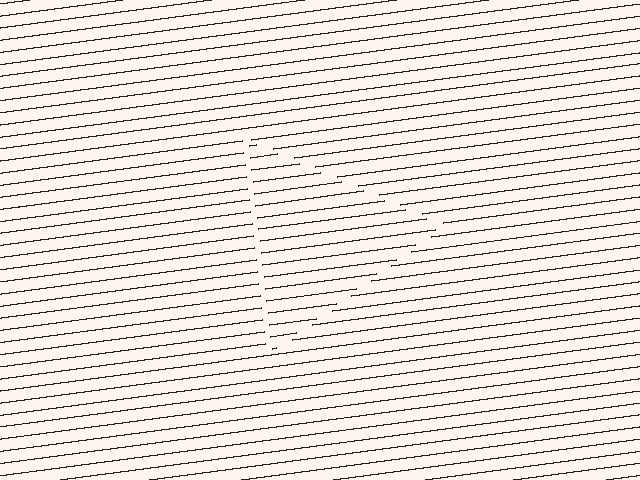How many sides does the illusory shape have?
3 sides — the line-ends trace a triangle.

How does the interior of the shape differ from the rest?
The interior of the shape contains the same grating, shifted by half a period — the contour is defined by the phase discontinuity where line-ends from the inner and outer gratings abut.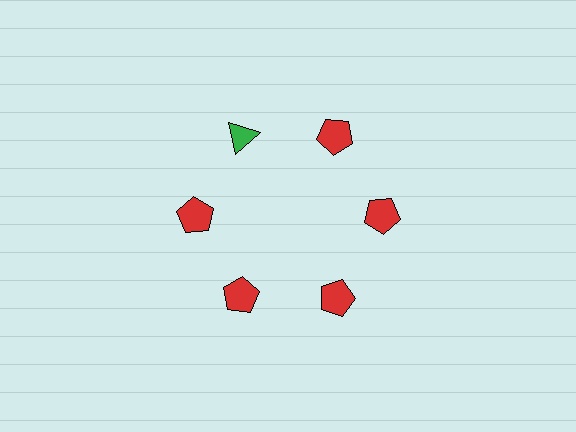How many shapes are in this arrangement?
There are 6 shapes arranged in a ring pattern.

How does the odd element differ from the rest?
It differs in both color (green instead of red) and shape (triangle instead of pentagon).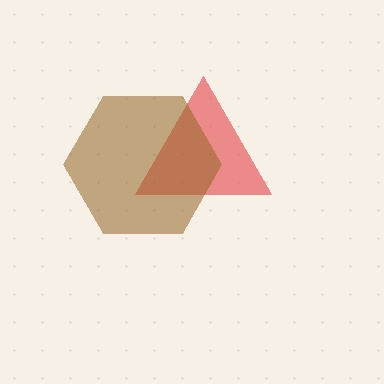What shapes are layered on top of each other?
The layered shapes are: a red triangle, a brown hexagon.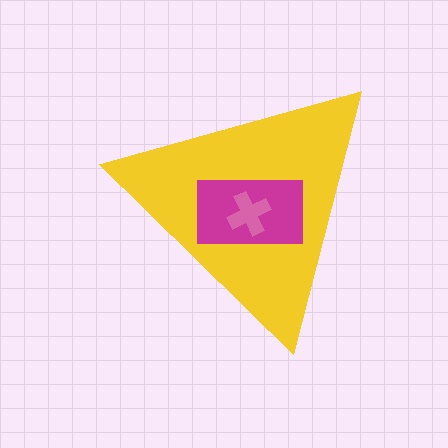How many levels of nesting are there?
3.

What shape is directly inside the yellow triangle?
The magenta rectangle.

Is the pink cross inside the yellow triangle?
Yes.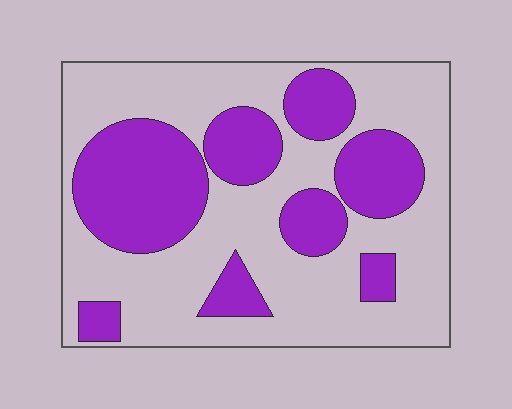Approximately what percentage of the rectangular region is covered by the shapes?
Approximately 35%.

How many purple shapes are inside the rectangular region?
8.